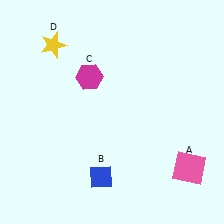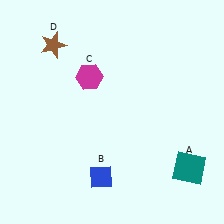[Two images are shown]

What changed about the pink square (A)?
In Image 1, A is pink. In Image 2, it changed to teal.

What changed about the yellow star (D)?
In Image 1, D is yellow. In Image 2, it changed to brown.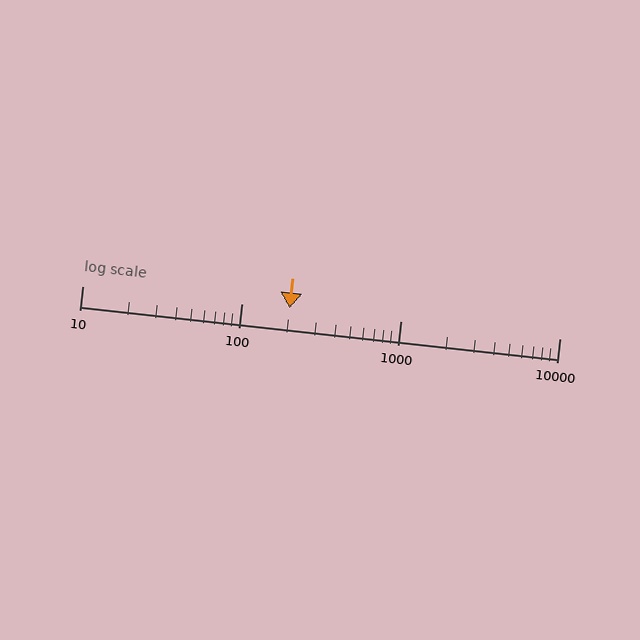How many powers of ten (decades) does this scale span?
The scale spans 3 decades, from 10 to 10000.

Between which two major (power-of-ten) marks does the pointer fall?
The pointer is between 100 and 1000.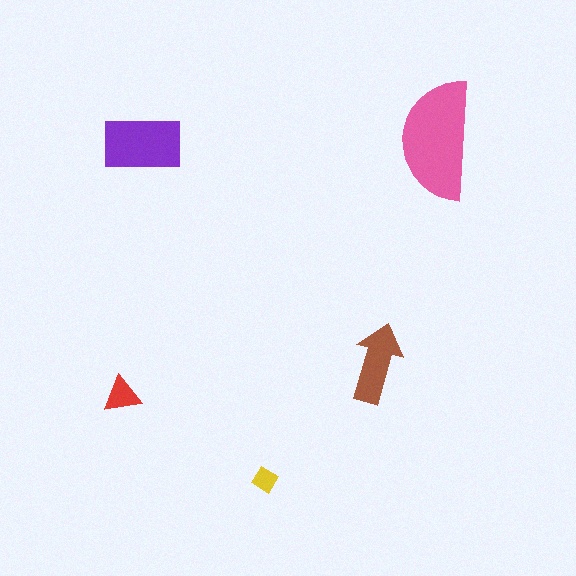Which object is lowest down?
The yellow diamond is bottommost.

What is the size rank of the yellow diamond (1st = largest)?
5th.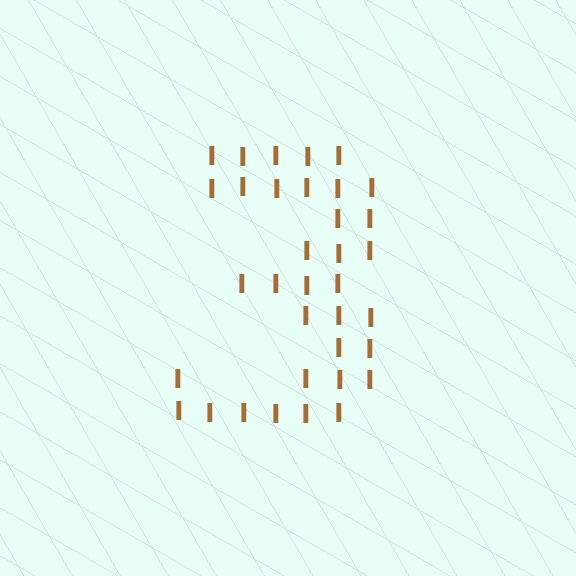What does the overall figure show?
The overall figure shows the digit 3.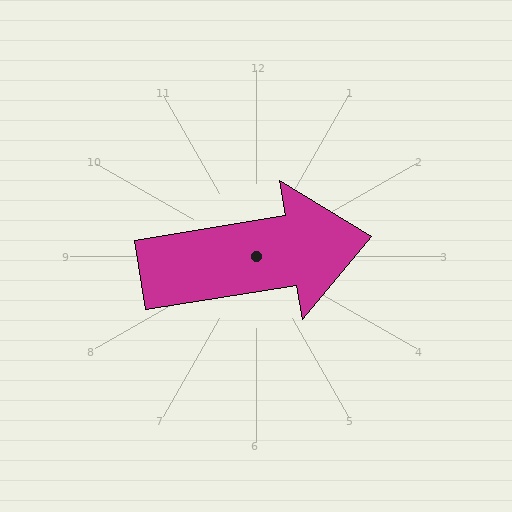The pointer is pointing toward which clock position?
Roughly 3 o'clock.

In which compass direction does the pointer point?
East.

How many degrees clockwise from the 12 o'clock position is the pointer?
Approximately 81 degrees.